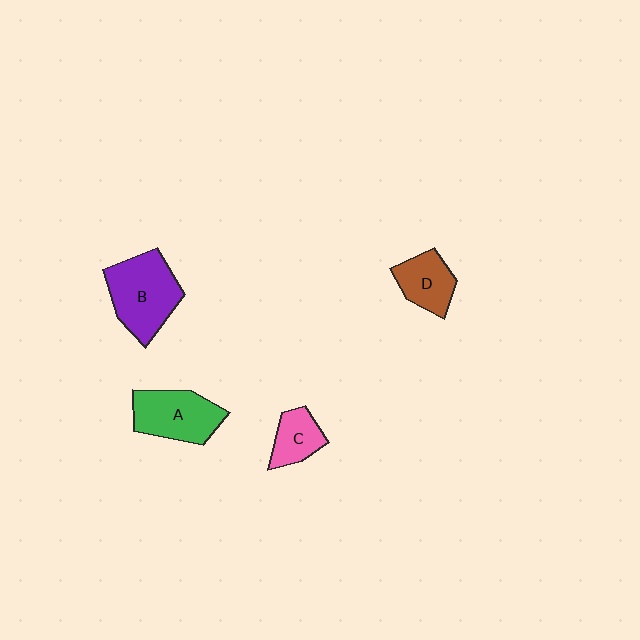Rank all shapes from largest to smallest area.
From largest to smallest: B (purple), A (green), D (brown), C (pink).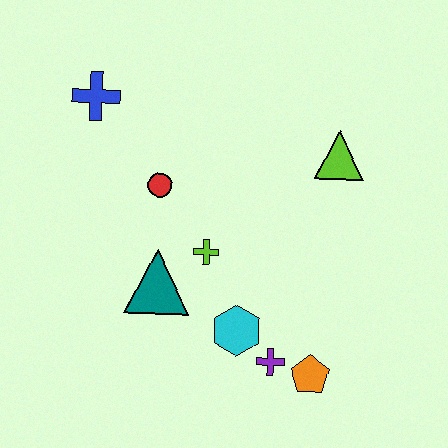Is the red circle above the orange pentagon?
Yes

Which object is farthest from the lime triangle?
The blue cross is farthest from the lime triangle.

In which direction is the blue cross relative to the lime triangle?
The blue cross is to the left of the lime triangle.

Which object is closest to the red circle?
The lime cross is closest to the red circle.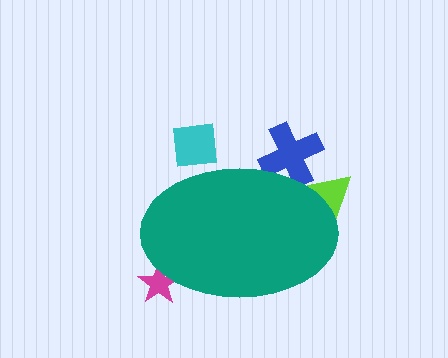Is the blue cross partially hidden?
Yes, the blue cross is partially hidden behind the teal ellipse.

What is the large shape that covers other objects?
A teal ellipse.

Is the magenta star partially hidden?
Yes, the magenta star is partially hidden behind the teal ellipse.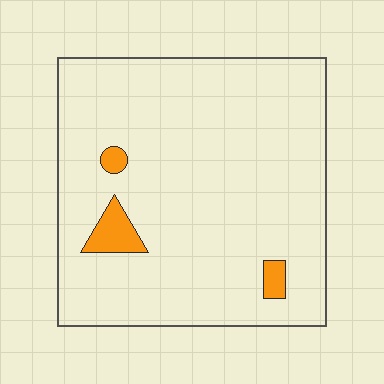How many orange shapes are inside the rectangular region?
3.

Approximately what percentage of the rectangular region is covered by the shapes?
Approximately 5%.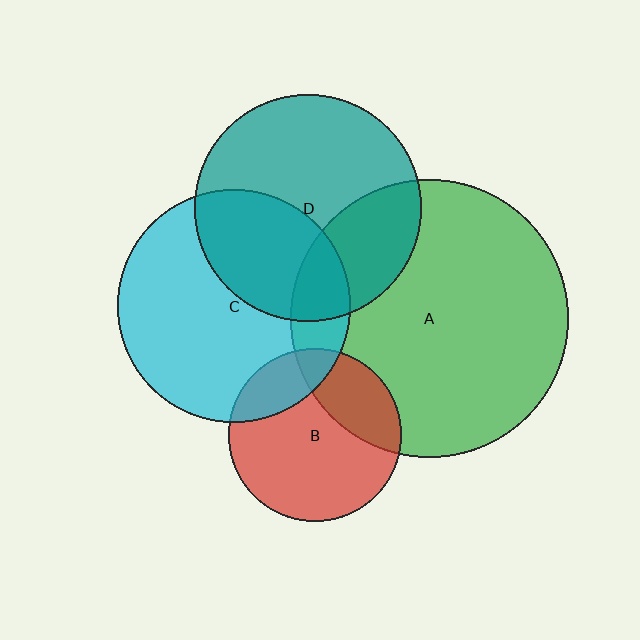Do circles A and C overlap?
Yes.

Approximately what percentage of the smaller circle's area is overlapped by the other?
Approximately 15%.